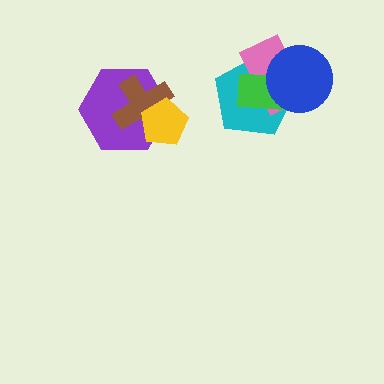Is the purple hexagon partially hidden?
Yes, it is partially covered by another shape.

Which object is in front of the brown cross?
The yellow pentagon is in front of the brown cross.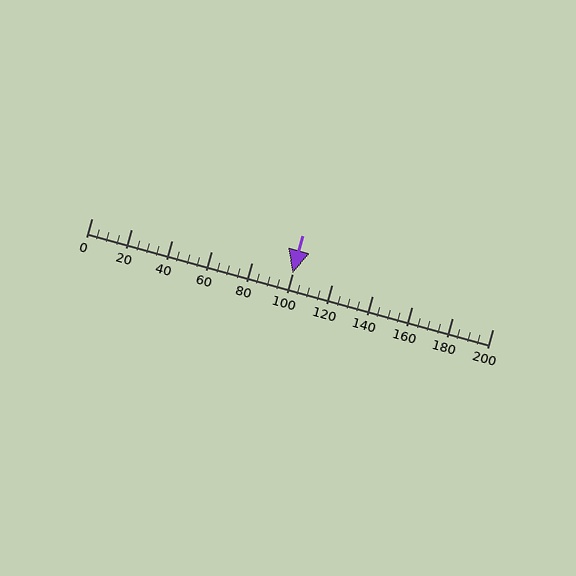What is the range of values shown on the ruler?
The ruler shows values from 0 to 200.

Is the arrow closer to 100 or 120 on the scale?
The arrow is closer to 100.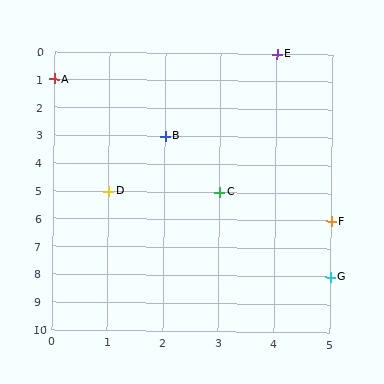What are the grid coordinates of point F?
Point F is at grid coordinates (5, 6).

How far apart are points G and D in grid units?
Points G and D are 4 columns and 3 rows apart (about 5.0 grid units diagonally).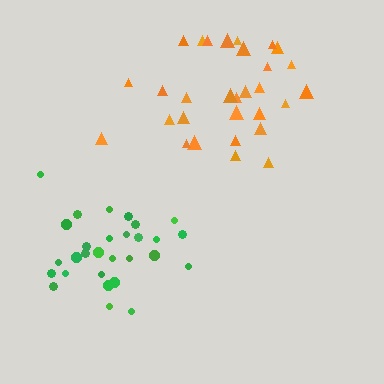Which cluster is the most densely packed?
Green.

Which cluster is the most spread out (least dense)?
Orange.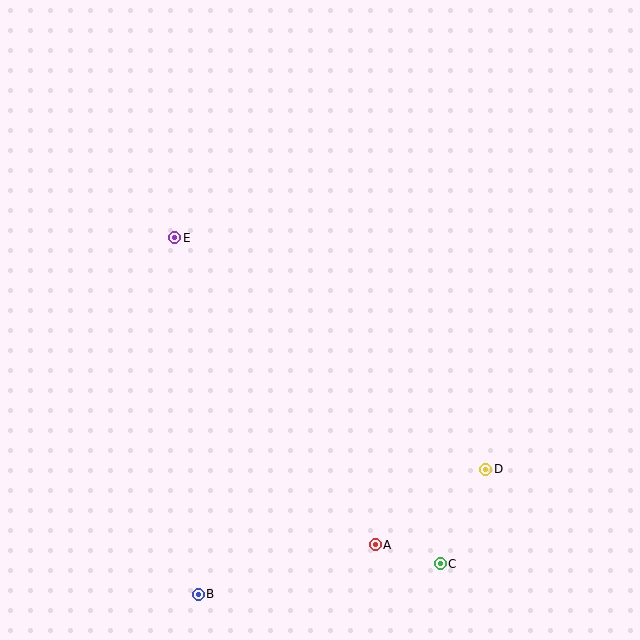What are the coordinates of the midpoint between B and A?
The midpoint between B and A is at (287, 569).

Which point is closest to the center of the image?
Point E at (175, 238) is closest to the center.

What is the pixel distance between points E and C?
The distance between E and C is 420 pixels.